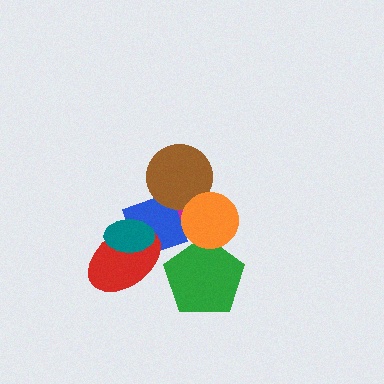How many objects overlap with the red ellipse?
2 objects overlap with the red ellipse.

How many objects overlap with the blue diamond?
5 objects overlap with the blue diamond.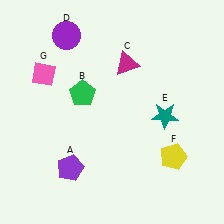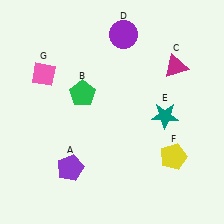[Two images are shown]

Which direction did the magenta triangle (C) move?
The magenta triangle (C) moved right.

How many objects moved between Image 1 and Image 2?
2 objects moved between the two images.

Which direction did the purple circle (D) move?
The purple circle (D) moved right.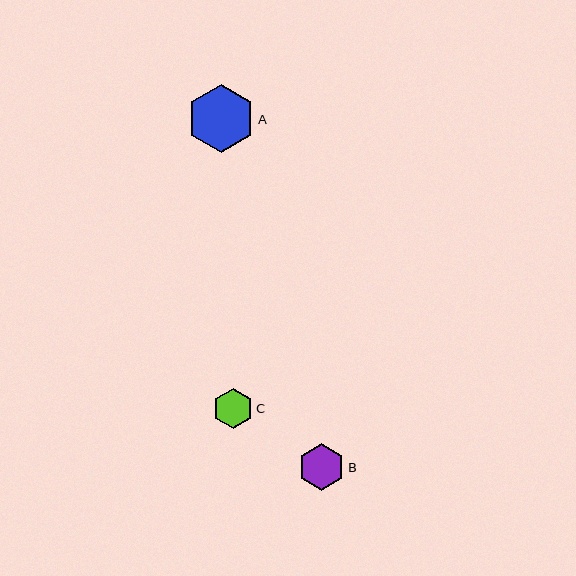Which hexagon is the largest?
Hexagon A is the largest with a size of approximately 68 pixels.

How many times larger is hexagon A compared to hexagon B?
Hexagon A is approximately 1.5 times the size of hexagon B.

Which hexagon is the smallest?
Hexagon C is the smallest with a size of approximately 40 pixels.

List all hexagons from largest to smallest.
From largest to smallest: A, B, C.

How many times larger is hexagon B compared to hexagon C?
Hexagon B is approximately 1.2 times the size of hexagon C.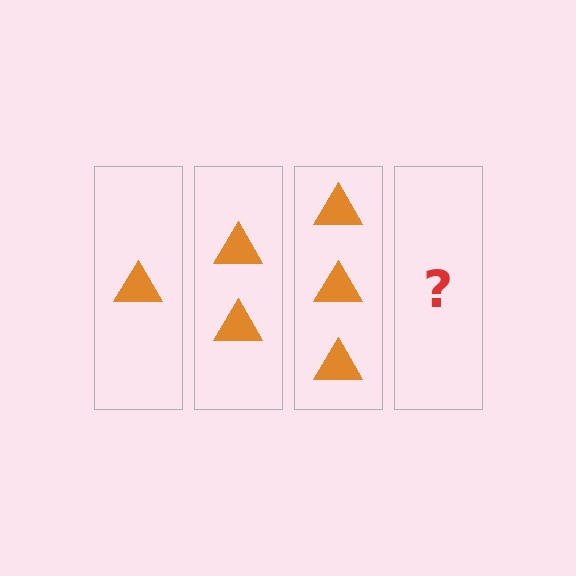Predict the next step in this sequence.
The next step is 4 triangles.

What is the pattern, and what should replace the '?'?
The pattern is that each step adds one more triangle. The '?' should be 4 triangles.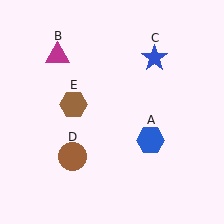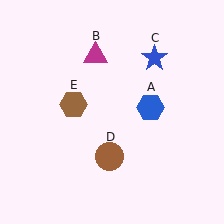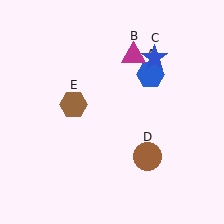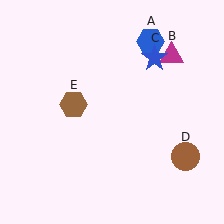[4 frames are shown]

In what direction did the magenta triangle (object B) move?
The magenta triangle (object B) moved right.